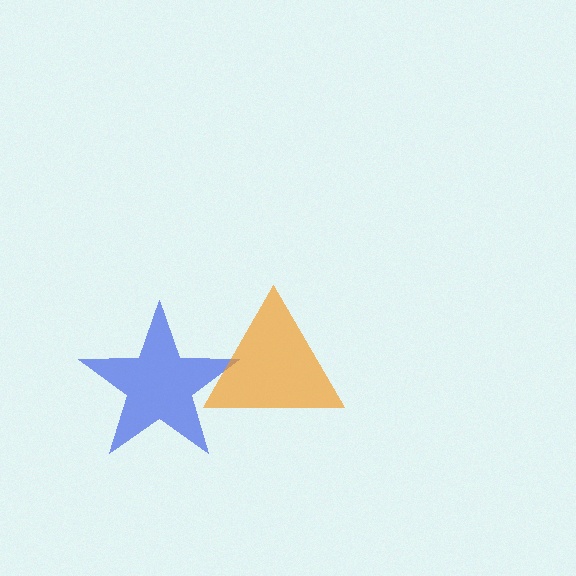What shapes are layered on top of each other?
The layered shapes are: a blue star, an orange triangle.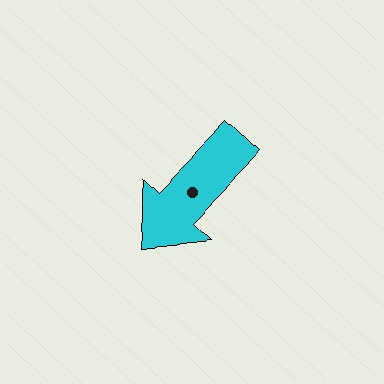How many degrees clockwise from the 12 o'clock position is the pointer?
Approximately 224 degrees.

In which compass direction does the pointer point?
Southwest.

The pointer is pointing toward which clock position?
Roughly 7 o'clock.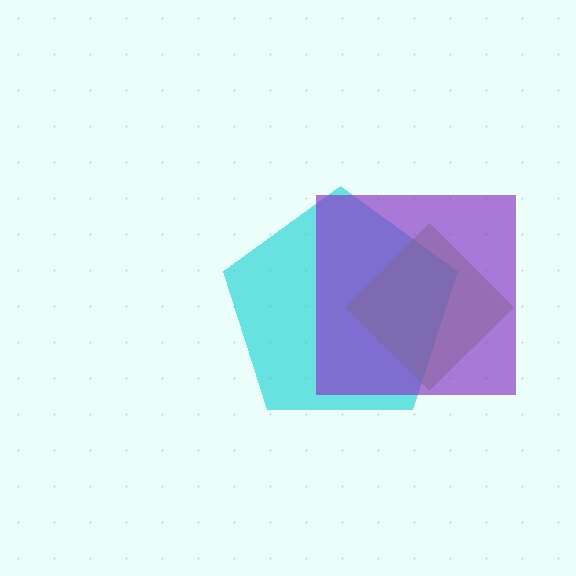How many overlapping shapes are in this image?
There are 3 overlapping shapes in the image.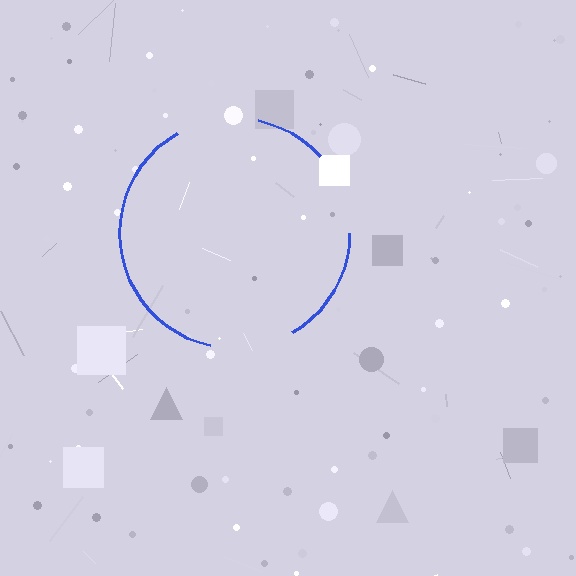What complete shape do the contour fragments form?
The contour fragments form a circle.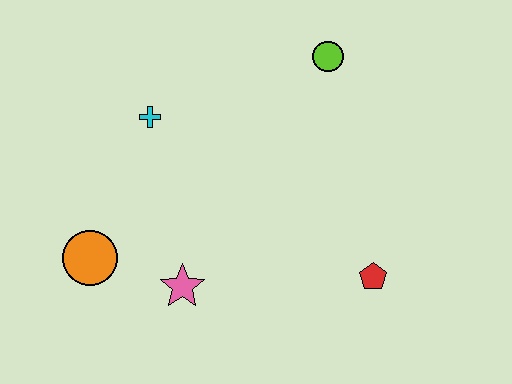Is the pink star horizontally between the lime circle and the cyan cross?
Yes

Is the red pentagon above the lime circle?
No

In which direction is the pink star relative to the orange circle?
The pink star is to the right of the orange circle.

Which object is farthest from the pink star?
The lime circle is farthest from the pink star.